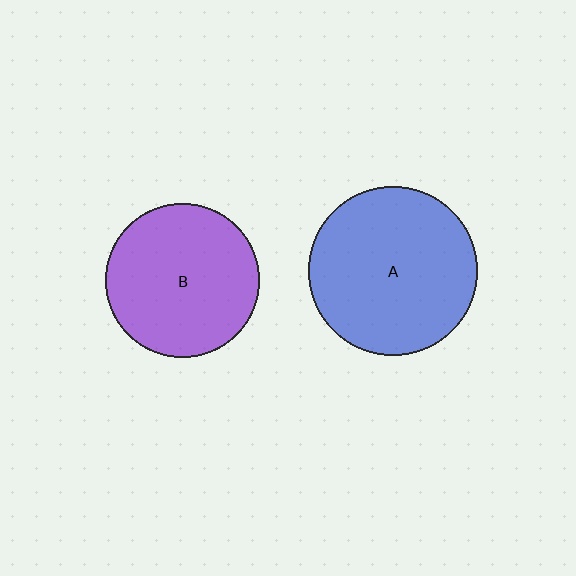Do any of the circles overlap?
No, none of the circles overlap.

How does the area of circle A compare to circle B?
Approximately 1.2 times.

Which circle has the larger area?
Circle A (blue).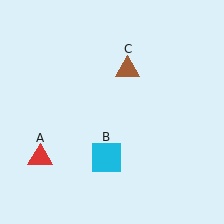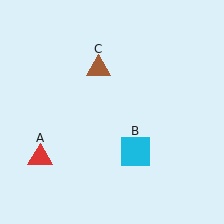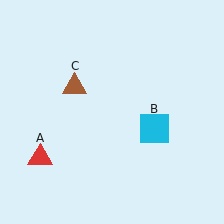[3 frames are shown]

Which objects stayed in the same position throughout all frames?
Red triangle (object A) remained stationary.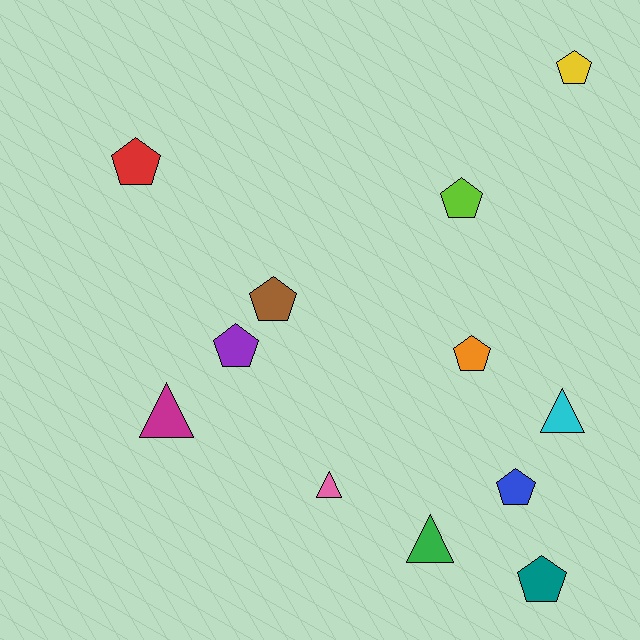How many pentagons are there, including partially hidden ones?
There are 8 pentagons.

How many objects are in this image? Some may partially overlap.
There are 12 objects.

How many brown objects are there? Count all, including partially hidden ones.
There is 1 brown object.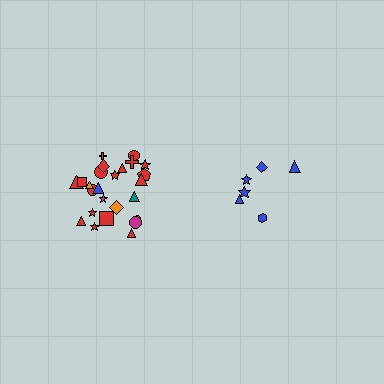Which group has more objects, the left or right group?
The left group.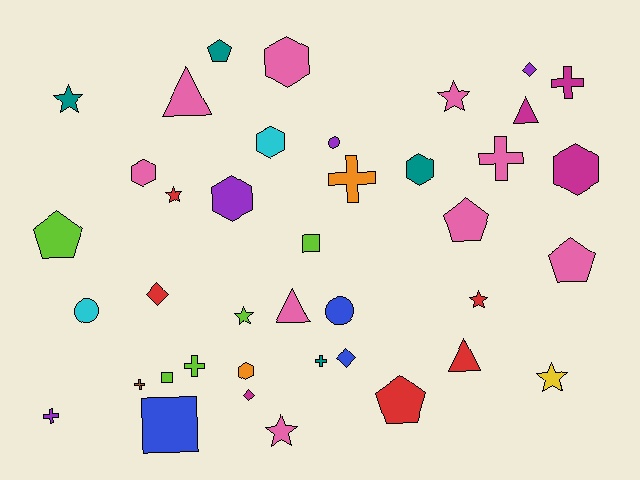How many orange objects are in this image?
There are 2 orange objects.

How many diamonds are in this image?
There are 4 diamonds.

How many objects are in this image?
There are 40 objects.